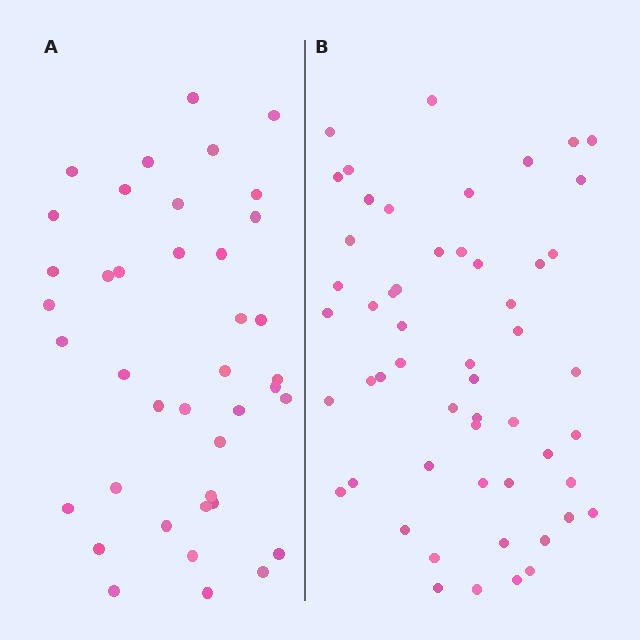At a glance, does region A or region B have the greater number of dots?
Region B (the right region) has more dots.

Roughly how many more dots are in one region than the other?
Region B has approximately 15 more dots than region A.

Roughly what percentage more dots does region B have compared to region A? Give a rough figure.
About 35% more.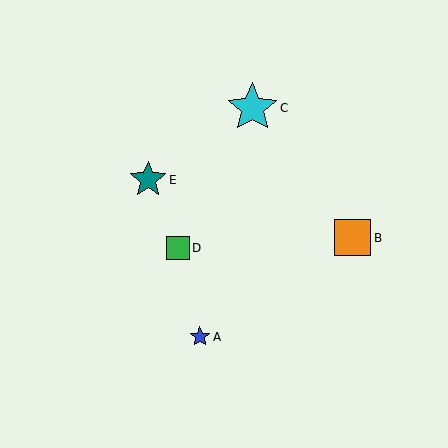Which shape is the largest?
The cyan star (labeled C) is the largest.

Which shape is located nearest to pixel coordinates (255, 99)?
The cyan star (labeled C) at (252, 108) is nearest to that location.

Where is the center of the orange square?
The center of the orange square is at (353, 238).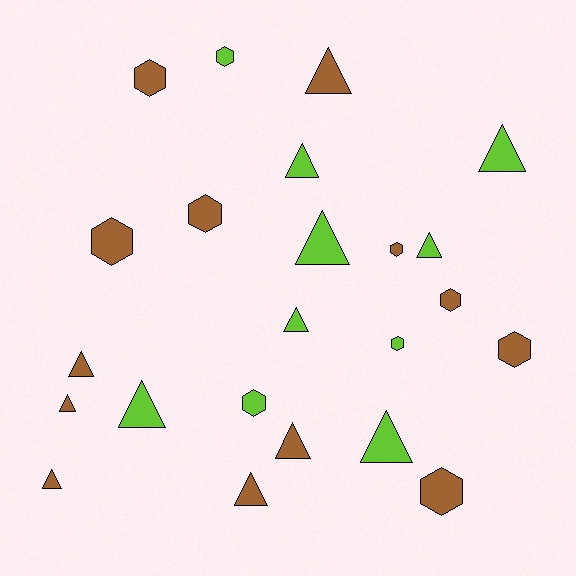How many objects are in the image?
There are 23 objects.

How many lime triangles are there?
There are 7 lime triangles.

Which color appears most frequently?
Brown, with 13 objects.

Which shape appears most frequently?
Triangle, with 13 objects.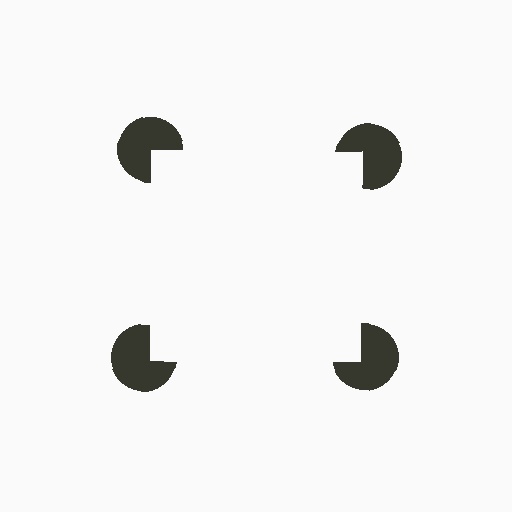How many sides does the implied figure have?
4 sides.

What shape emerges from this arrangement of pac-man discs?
An illusory square — its edges are inferred from the aligned wedge cuts in the pac-man discs, not physically drawn.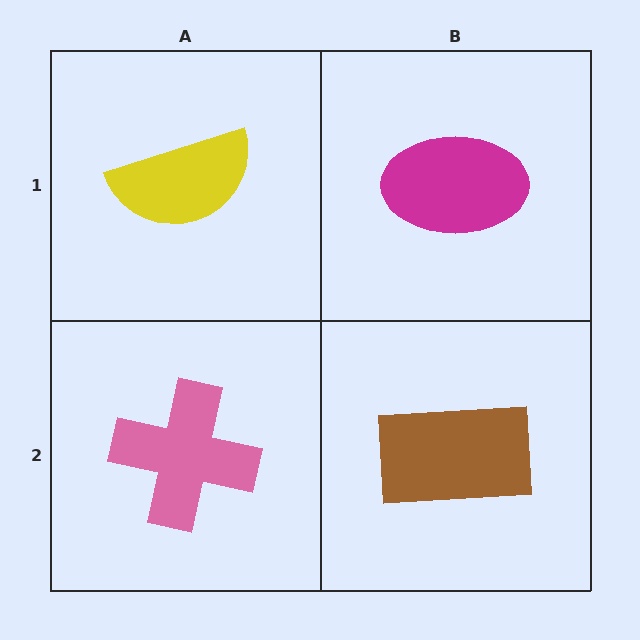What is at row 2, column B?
A brown rectangle.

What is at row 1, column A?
A yellow semicircle.